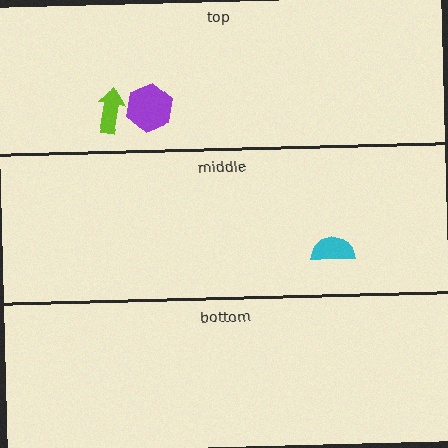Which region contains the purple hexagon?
The top region.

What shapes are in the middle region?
The cyan semicircle.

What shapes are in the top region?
The lime arrow, the purple hexagon.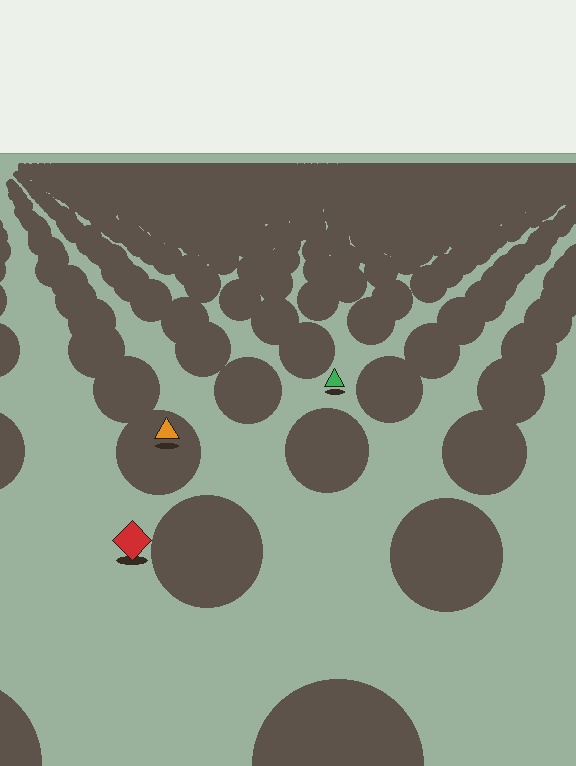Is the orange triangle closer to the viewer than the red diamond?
No. The red diamond is closer — you can tell from the texture gradient: the ground texture is coarser near it.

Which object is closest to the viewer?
The red diamond is closest. The texture marks near it are larger and more spread out.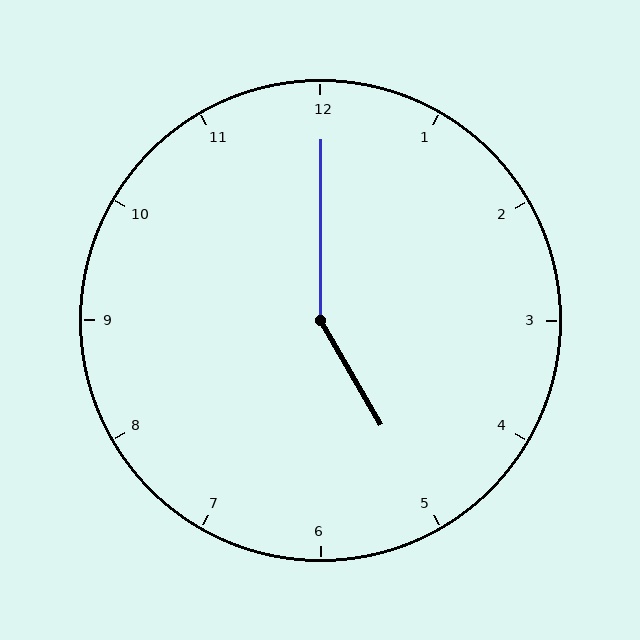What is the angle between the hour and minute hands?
Approximately 150 degrees.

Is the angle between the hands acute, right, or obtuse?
It is obtuse.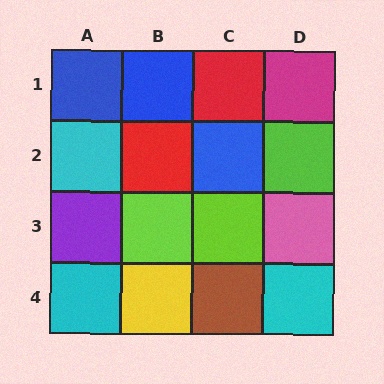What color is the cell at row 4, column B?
Yellow.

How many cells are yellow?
1 cell is yellow.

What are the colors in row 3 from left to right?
Purple, lime, lime, pink.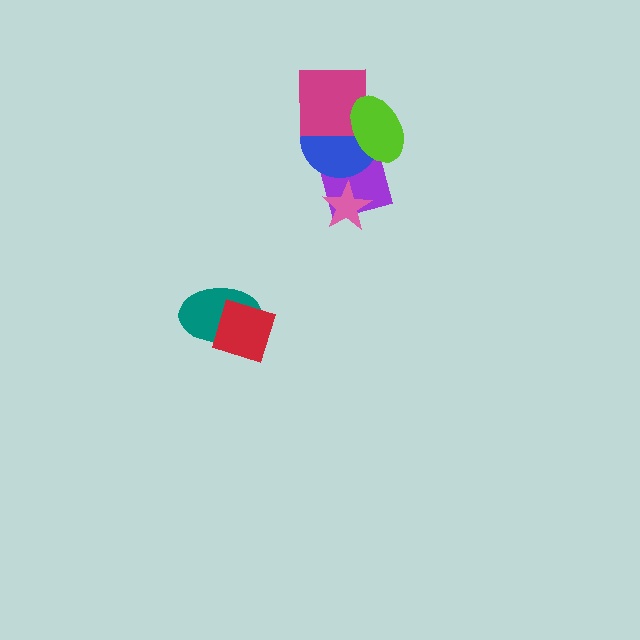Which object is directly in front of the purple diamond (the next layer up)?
The blue circle is directly in front of the purple diamond.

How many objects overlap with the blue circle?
3 objects overlap with the blue circle.